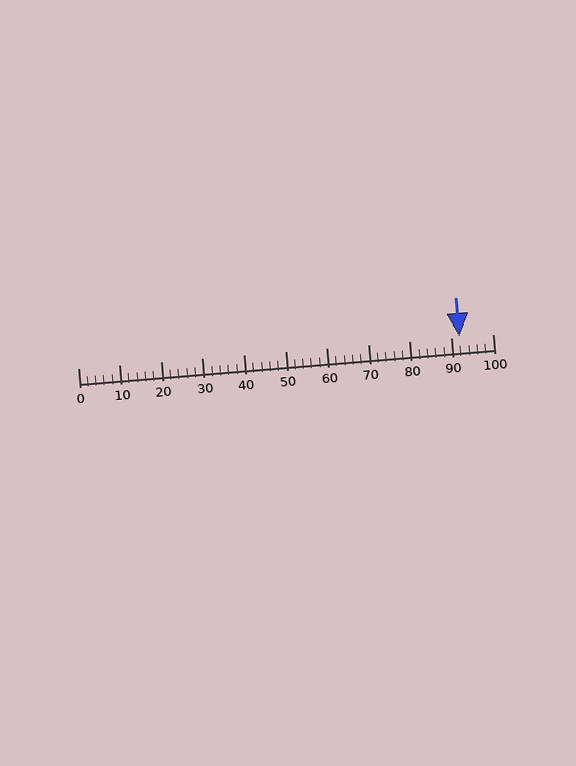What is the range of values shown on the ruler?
The ruler shows values from 0 to 100.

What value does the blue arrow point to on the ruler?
The blue arrow points to approximately 92.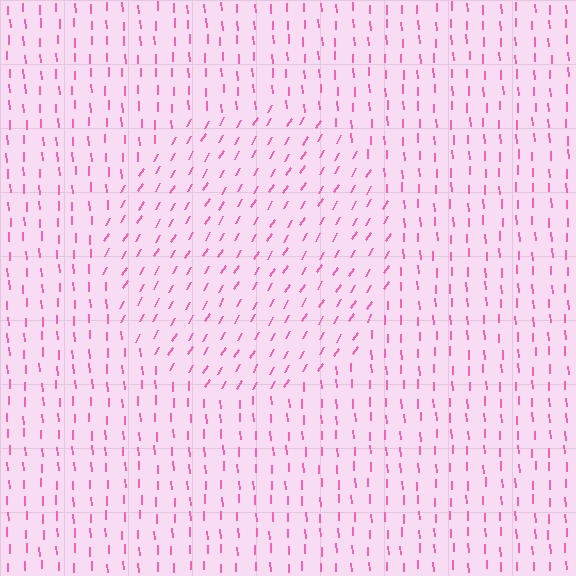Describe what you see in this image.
The image is filled with small pink line segments. A circle region in the image has lines oriented differently from the surrounding lines, creating a visible texture boundary.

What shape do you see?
I see a circle.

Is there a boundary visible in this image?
Yes, there is a texture boundary formed by a change in line orientation.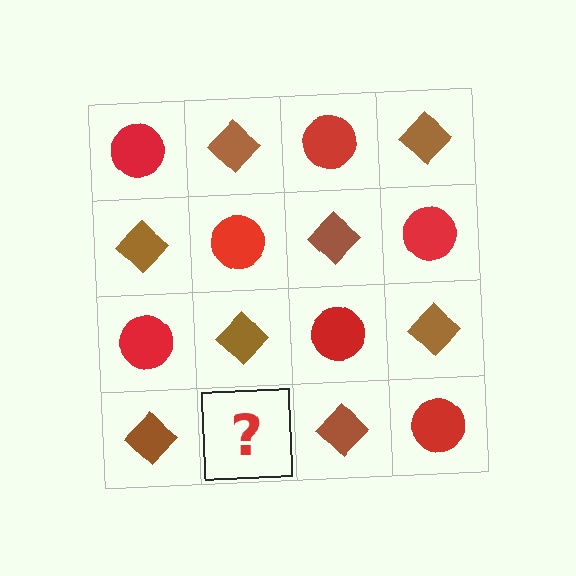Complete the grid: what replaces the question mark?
The question mark should be replaced with a red circle.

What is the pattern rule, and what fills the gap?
The rule is that it alternates red circle and brown diamond in a checkerboard pattern. The gap should be filled with a red circle.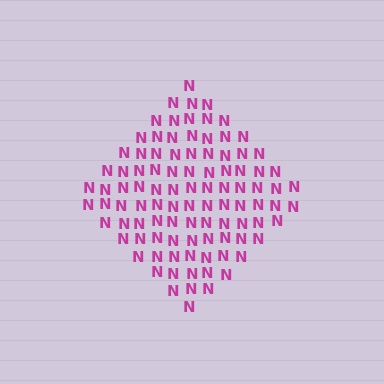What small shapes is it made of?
It is made of small letter N's.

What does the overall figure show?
The overall figure shows a diamond.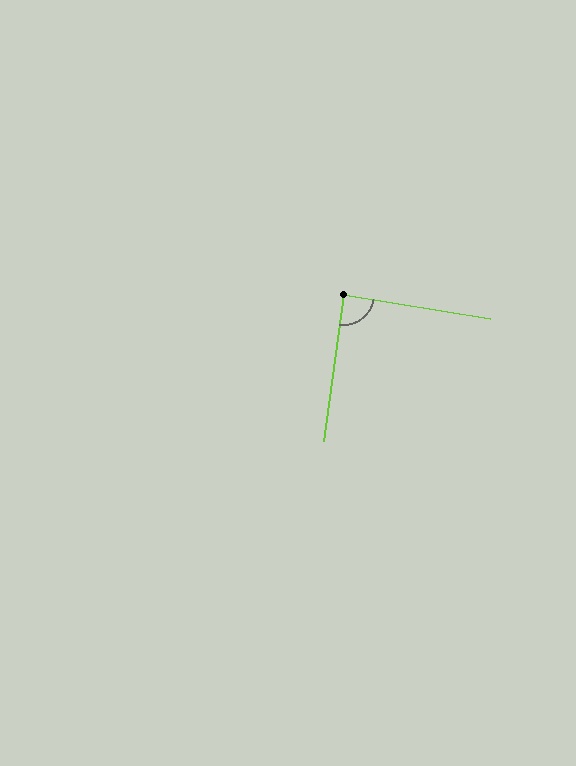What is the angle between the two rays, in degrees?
Approximately 88 degrees.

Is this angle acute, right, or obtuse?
It is approximately a right angle.